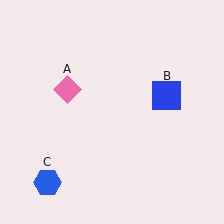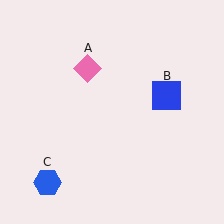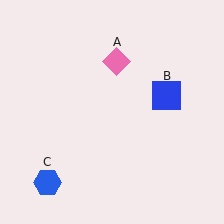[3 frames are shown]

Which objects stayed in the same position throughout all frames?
Blue square (object B) and blue hexagon (object C) remained stationary.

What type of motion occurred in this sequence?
The pink diamond (object A) rotated clockwise around the center of the scene.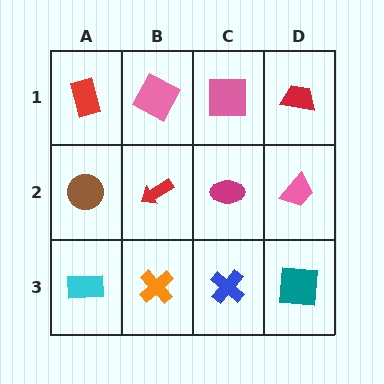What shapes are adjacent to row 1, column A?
A brown circle (row 2, column A), a pink square (row 1, column B).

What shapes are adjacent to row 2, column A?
A red rectangle (row 1, column A), a cyan rectangle (row 3, column A), a red arrow (row 2, column B).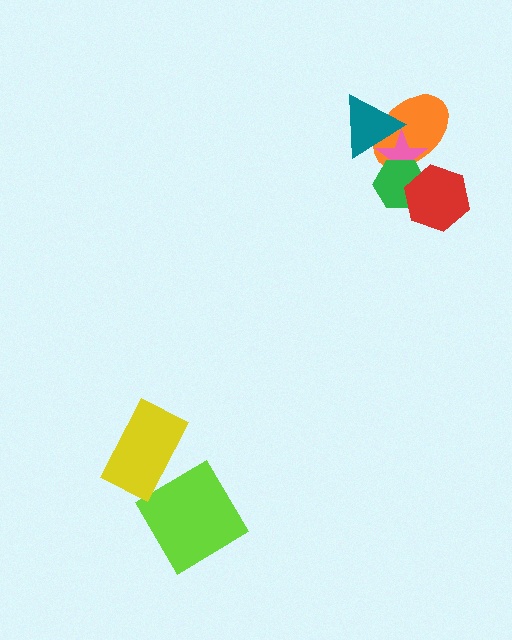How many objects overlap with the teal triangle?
2 objects overlap with the teal triangle.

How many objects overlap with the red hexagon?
2 objects overlap with the red hexagon.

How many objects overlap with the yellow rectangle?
0 objects overlap with the yellow rectangle.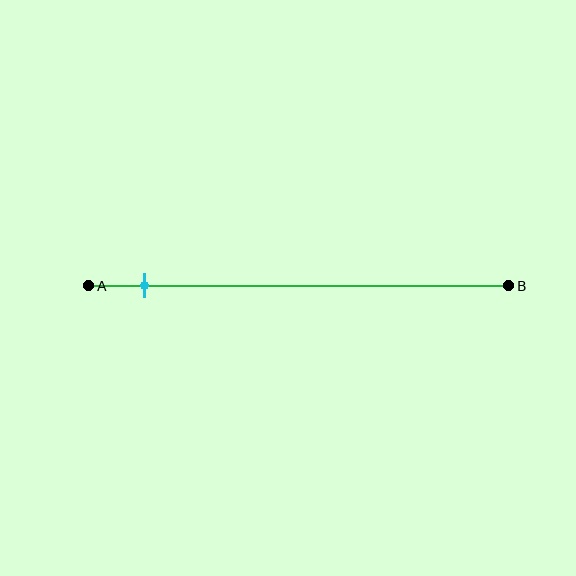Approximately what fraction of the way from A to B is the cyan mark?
The cyan mark is approximately 15% of the way from A to B.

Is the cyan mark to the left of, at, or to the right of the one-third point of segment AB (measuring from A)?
The cyan mark is to the left of the one-third point of segment AB.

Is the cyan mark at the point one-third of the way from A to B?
No, the mark is at about 15% from A, not at the 33% one-third point.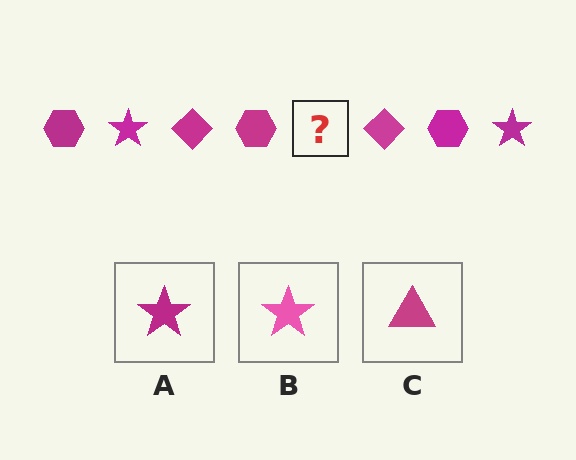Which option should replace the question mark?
Option A.